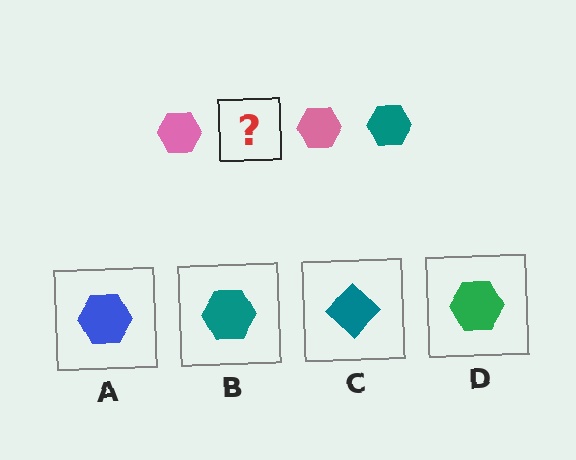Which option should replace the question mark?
Option B.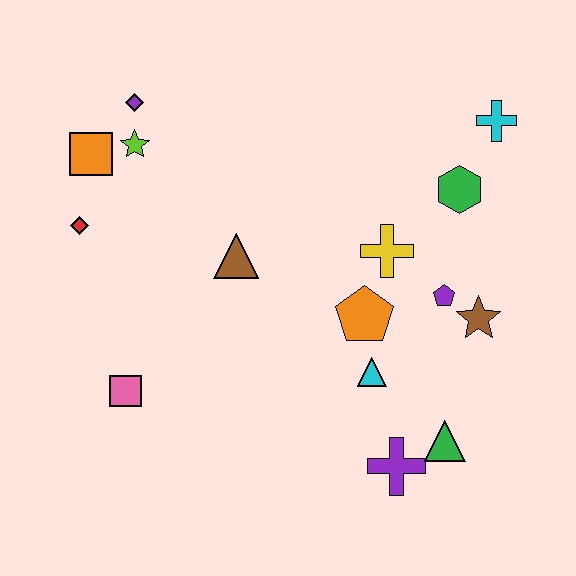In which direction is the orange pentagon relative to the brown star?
The orange pentagon is to the left of the brown star.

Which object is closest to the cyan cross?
The green hexagon is closest to the cyan cross.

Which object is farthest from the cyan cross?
The pink square is farthest from the cyan cross.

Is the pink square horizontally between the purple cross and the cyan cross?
No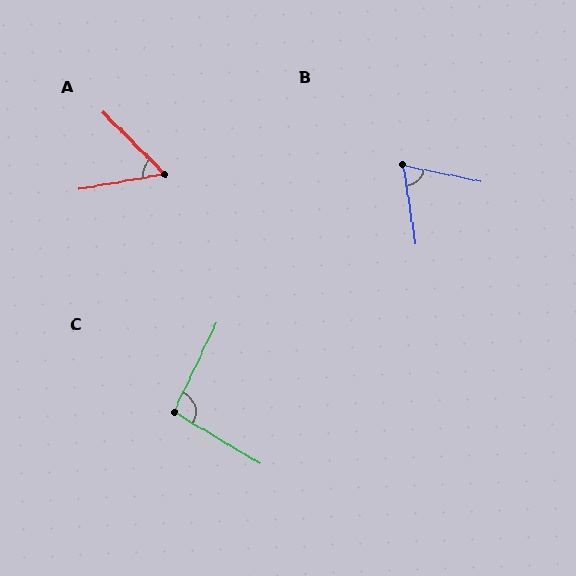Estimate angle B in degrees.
Approximately 70 degrees.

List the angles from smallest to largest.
A (55°), B (70°), C (95°).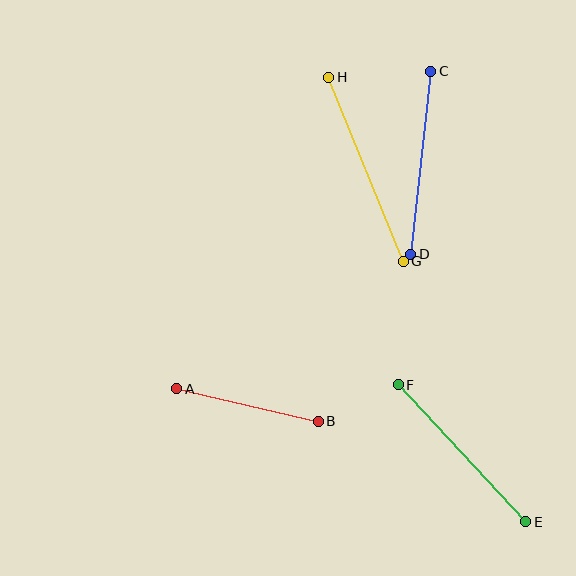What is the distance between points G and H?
The distance is approximately 198 pixels.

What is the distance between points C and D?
The distance is approximately 184 pixels.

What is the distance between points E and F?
The distance is approximately 187 pixels.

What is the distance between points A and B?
The distance is approximately 145 pixels.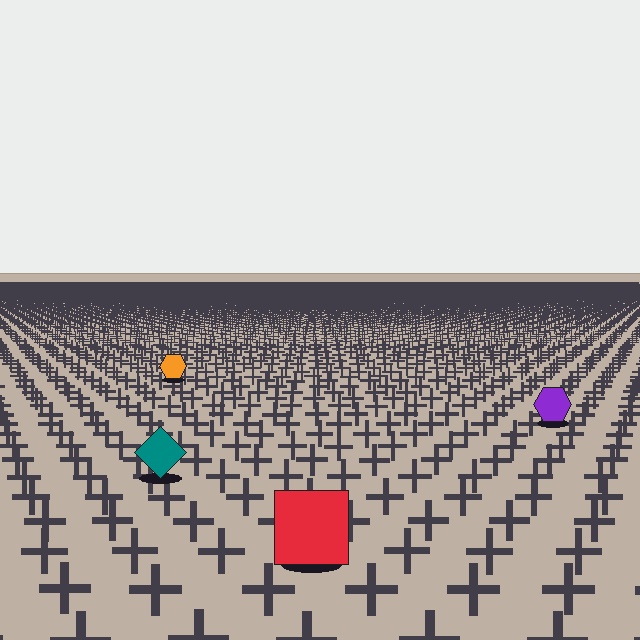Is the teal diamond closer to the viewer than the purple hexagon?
Yes. The teal diamond is closer — you can tell from the texture gradient: the ground texture is coarser near it.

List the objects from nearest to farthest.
From nearest to farthest: the red square, the teal diamond, the purple hexagon, the orange hexagon.